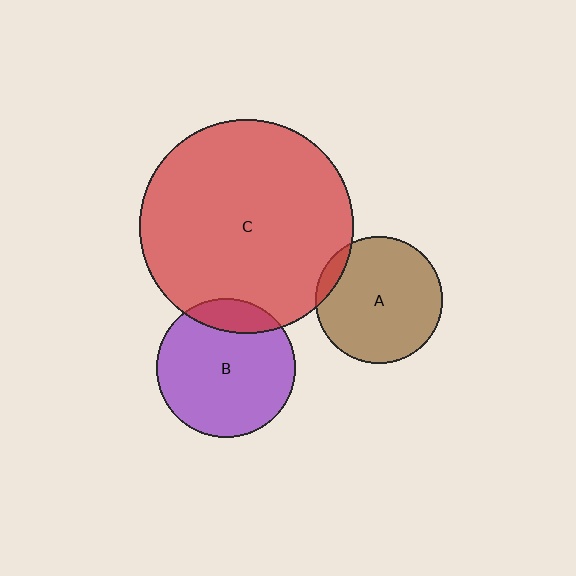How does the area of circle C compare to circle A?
Approximately 2.8 times.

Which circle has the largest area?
Circle C (red).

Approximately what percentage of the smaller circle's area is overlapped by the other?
Approximately 15%.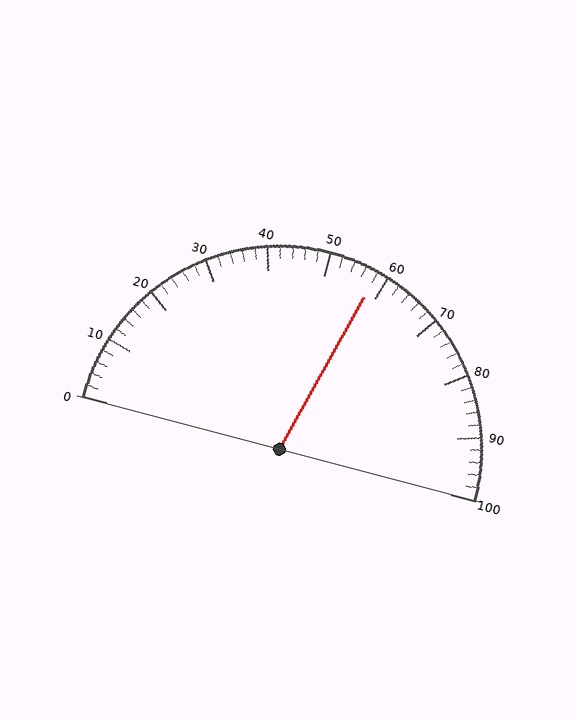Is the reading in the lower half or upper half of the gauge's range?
The reading is in the upper half of the range (0 to 100).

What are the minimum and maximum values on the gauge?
The gauge ranges from 0 to 100.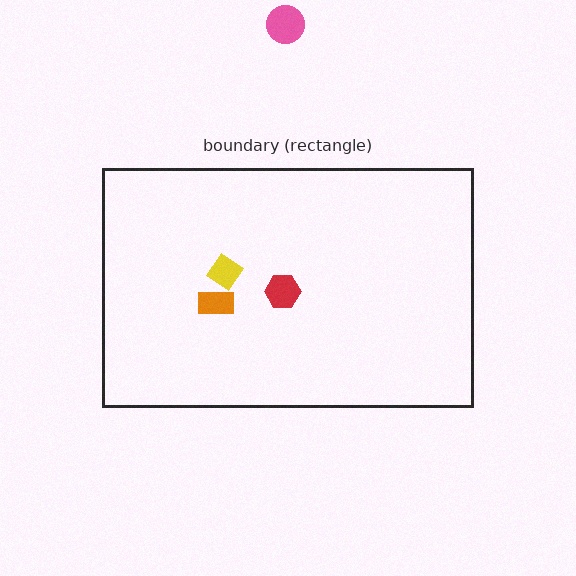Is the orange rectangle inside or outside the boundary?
Inside.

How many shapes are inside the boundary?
3 inside, 1 outside.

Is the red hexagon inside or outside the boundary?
Inside.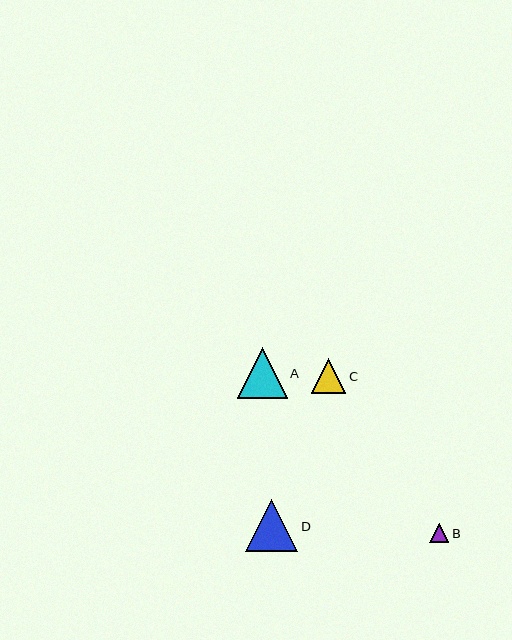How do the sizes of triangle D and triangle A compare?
Triangle D and triangle A are approximately the same size.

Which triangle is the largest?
Triangle D is the largest with a size of approximately 52 pixels.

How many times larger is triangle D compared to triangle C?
Triangle D is approximately 1.5 times the size of triangle C.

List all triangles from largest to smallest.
From largest to smallest: D, A, C, B.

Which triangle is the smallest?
Triangle B is the smallest with a size of approximately 19 pixels.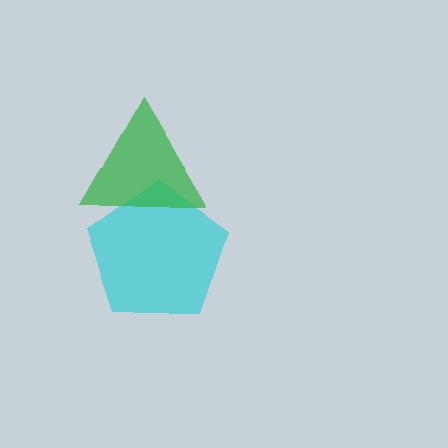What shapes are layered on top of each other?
The layered shapes are: a cyan pentagon, a green triangle.